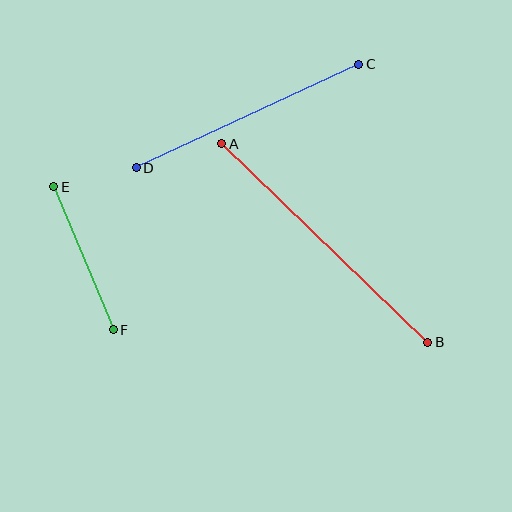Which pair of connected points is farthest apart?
Points A and B are farthest apart.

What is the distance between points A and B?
The distance is approximately 286 pixels.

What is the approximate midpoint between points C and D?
The midpoint is at approximately (247, 116) pixels.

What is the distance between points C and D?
The distance is approximately 245 pixels.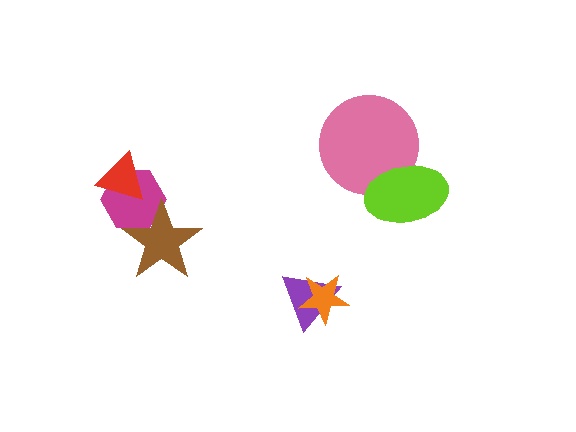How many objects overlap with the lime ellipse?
1 object overlaps with the lime ellipse.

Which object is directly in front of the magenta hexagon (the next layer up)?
The brown star is directly in front of the magenta hexagon.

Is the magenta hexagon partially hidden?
Yes, it is partially covered by another shape.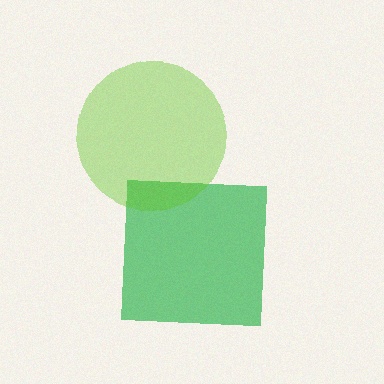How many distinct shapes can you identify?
There are 2 distinct shapes: a green square, a lime circle.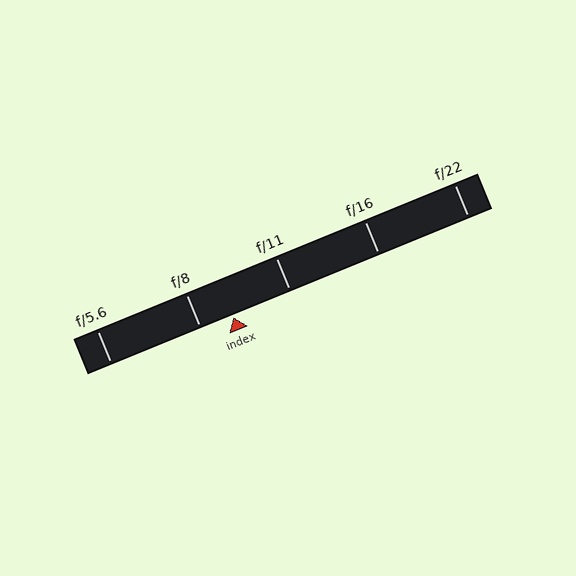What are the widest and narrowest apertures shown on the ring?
The widest aperture shown is f/5.6 and the narrowest is f/22.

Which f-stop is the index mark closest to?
The index mark is closest to f/8.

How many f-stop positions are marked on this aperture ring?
There are 5 f-stop positions marked.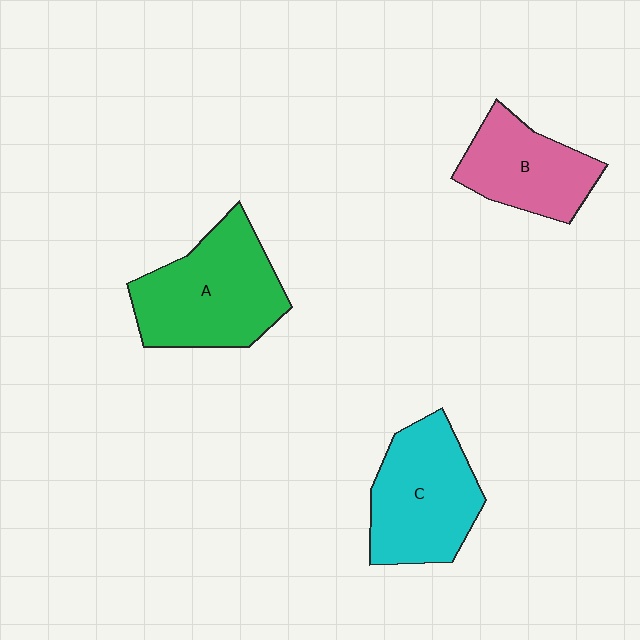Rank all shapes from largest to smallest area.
From largest to smallest: A (green), C (cyan), B (pink).